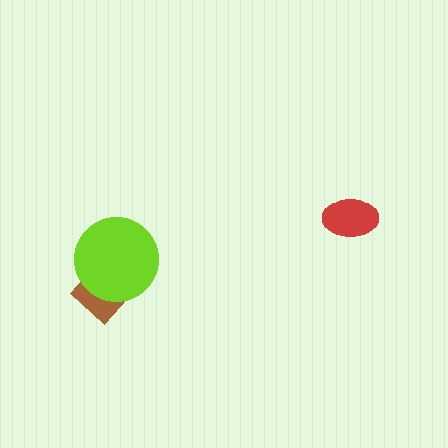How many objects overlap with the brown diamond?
1 object overlaps with the brown diamond.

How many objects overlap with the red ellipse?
0 objects overlap with the red ellipse.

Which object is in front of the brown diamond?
The lime circle is in front of the brown diamond.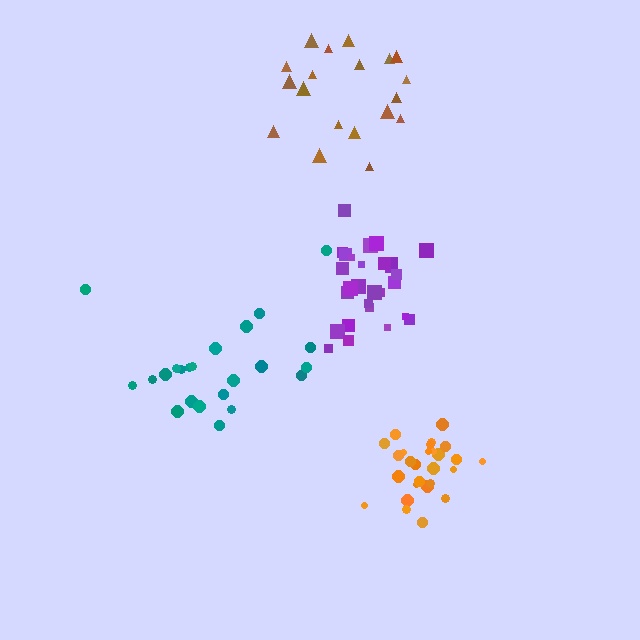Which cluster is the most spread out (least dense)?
Brown.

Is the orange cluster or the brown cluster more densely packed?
Orange.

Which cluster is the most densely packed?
Orange.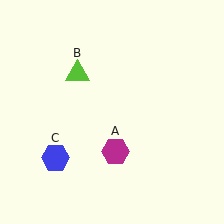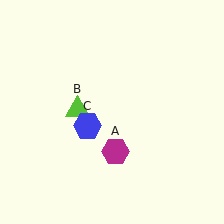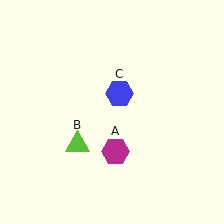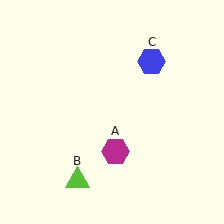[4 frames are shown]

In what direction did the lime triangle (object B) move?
The lime triangle (object B) moved down.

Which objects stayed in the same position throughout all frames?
Magenta hexagon (object A) remained stationary.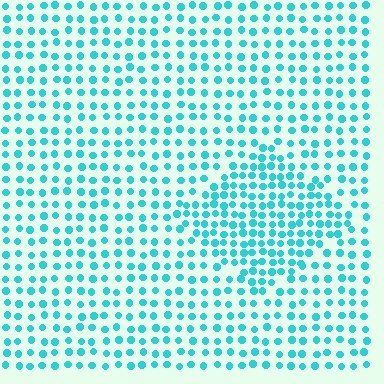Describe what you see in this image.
The image contains small cyan elements arranged at two different densities. A diamond-shaped region is visible where the elements are more densely packed than the surrounding area.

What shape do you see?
I see a diamond.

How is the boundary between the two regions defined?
The boundary is defined by a change in element density (approximately 1.7x ratio). All elements are the same color, size, and shape.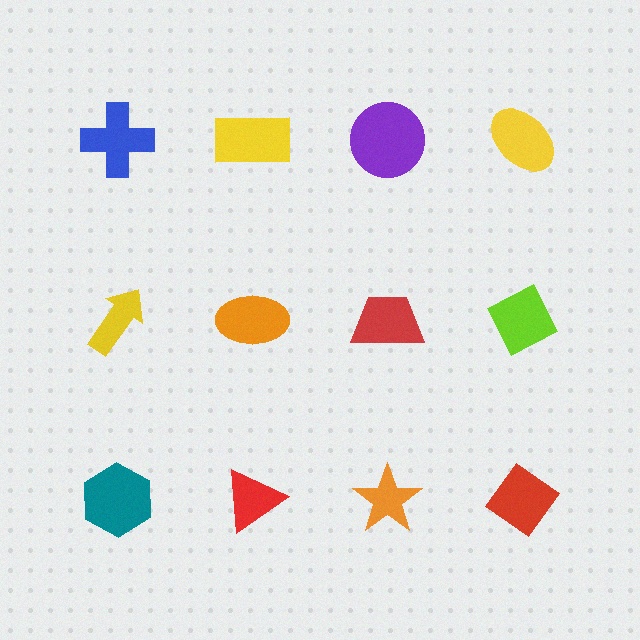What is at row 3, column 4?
A red diamond.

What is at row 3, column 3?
An orange star.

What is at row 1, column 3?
A purple circle.